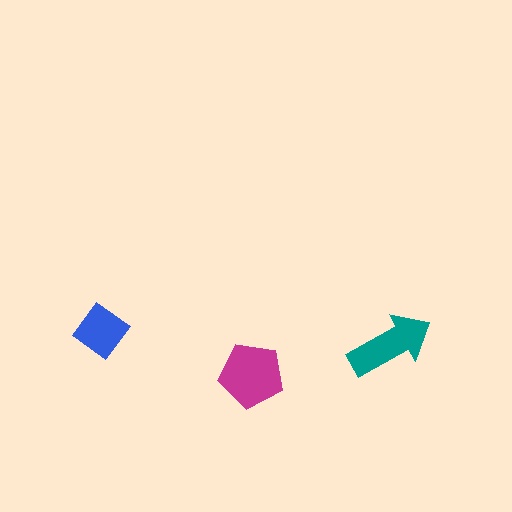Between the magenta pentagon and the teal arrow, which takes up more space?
The magenta pentagon.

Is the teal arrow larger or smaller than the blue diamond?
Larger.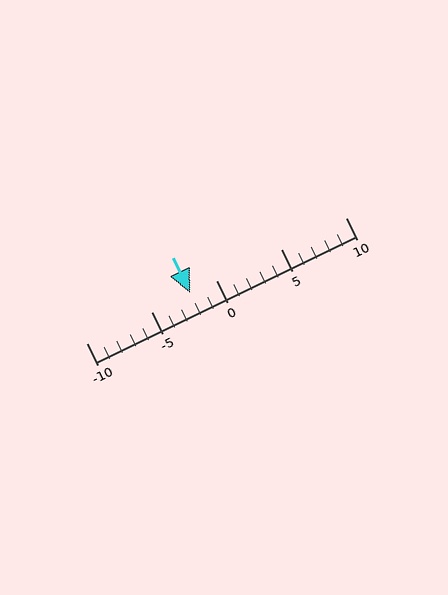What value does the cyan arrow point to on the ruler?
The cyan arrow points to approximately -2.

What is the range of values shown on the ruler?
The ruler shows values from -10 to 10.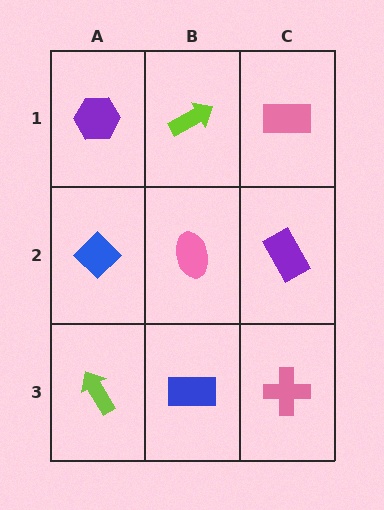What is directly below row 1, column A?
A blue diamond.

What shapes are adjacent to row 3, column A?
A blue diamond (row 2, column A), a blue rectangle (row 3, column B).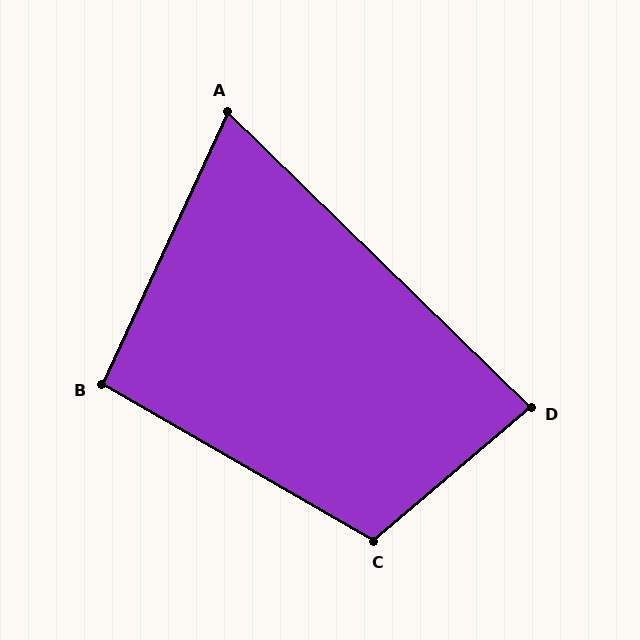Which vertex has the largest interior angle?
C, at approximately 109 degrees.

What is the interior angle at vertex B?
Approximately 95 degrees (obtuse).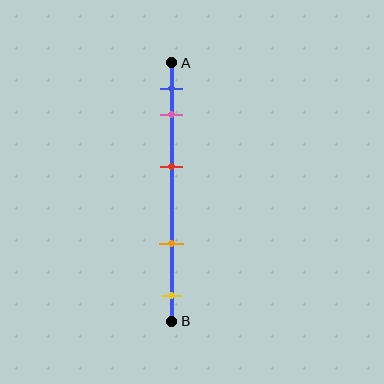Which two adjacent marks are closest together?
The blue and pink marks are the closest adjacent pair.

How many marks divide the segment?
There are 5 marks dividing the segment.